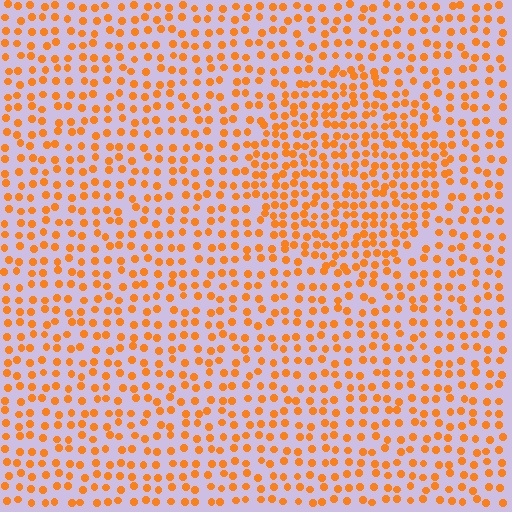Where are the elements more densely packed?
The elements are more densely packed inside the circle boundary.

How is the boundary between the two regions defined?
The boundary is defined by a change in element density (approximately 1.6x ratio). All elements are the same color, size, and shape.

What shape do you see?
I see a circle.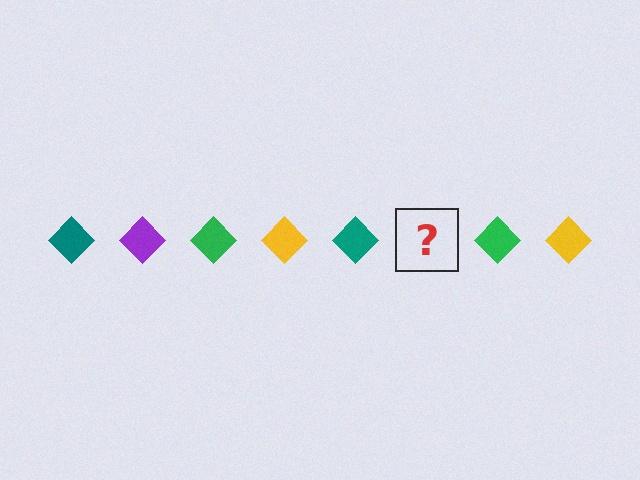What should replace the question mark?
The question mark should be replaced with a purple diamond.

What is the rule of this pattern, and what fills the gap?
The rule is that the pattern cycles through teal, purple, green, yellow diamonds. The gap should be filled with a purple diamond.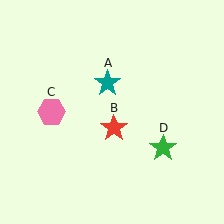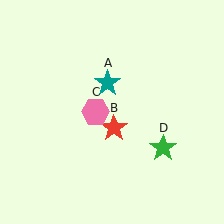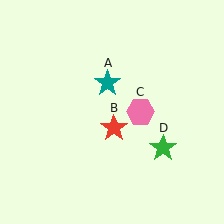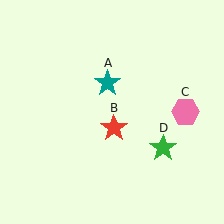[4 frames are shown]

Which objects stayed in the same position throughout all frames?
Teal star (object A) and red star (object B) and green star (object D) remained stationary.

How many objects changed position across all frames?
1 object changed position: pink hexagon (object C).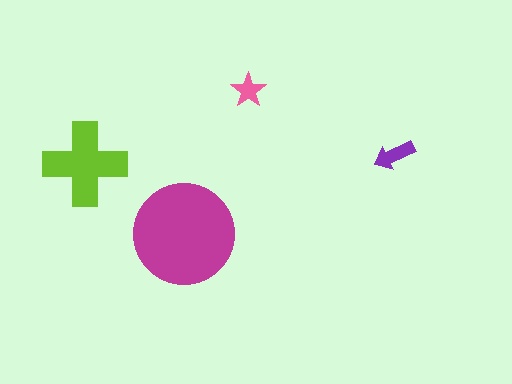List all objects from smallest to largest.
The pink star, the purple arrow, the lime cross, the magenta circle.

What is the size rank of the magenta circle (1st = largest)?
1st.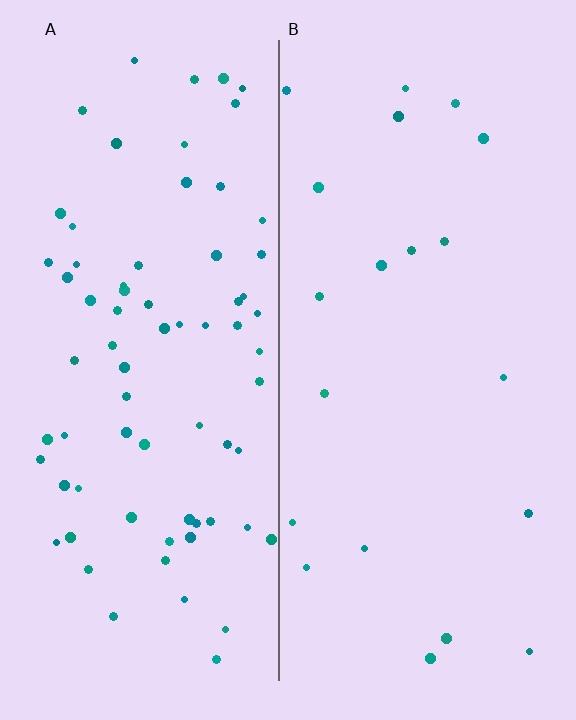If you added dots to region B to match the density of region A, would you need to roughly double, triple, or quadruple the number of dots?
Approximately quadruple.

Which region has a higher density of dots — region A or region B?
A (the left).